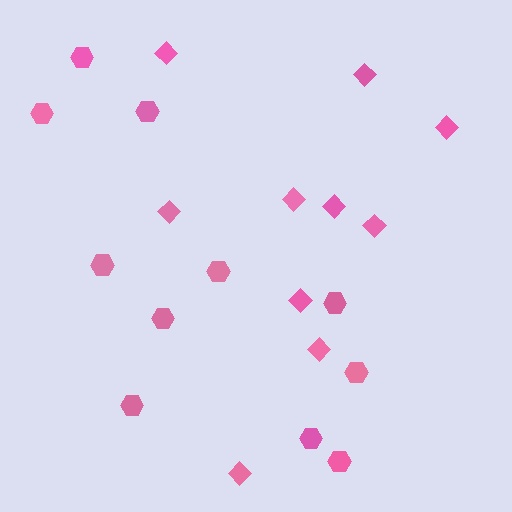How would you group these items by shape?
There are 2 groups: one group of diamonds (10) and one group of hexagons (11).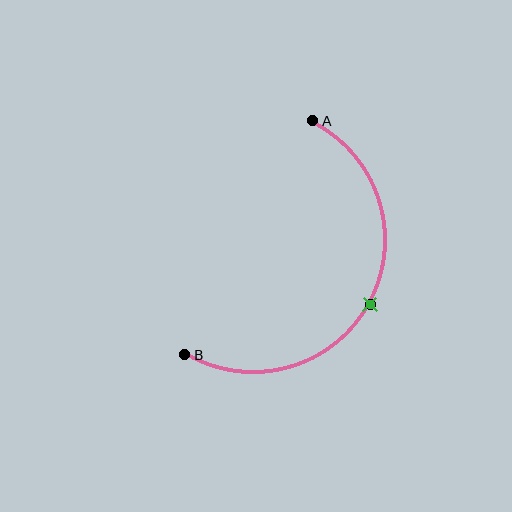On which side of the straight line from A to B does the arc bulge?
The arc bulges to the right of the straight line connecting A and B.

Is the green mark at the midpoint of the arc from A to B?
Yes. The green mark lies on the arc at equal arc-length from both A and B — it is the arc midpoint.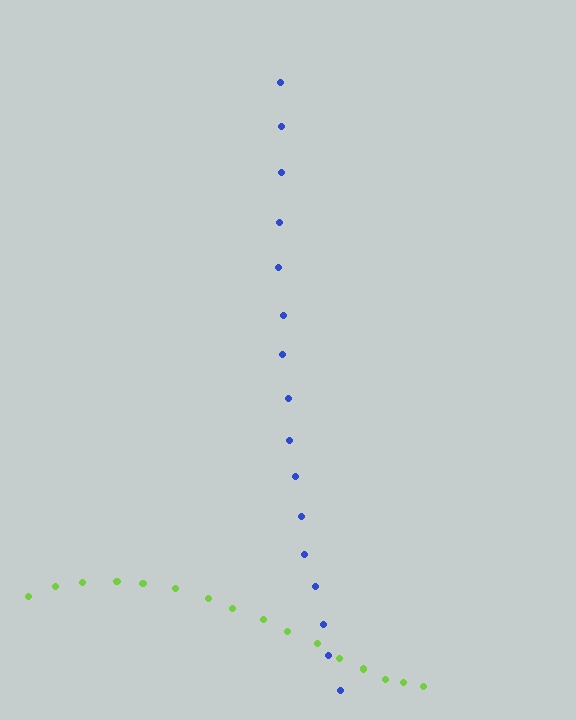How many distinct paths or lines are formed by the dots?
There are 2 distinct paths.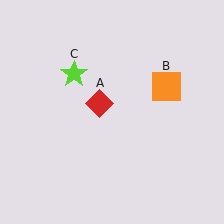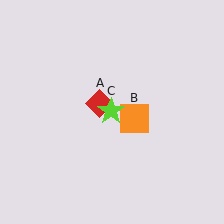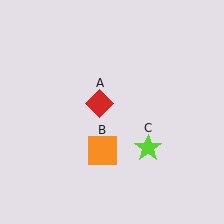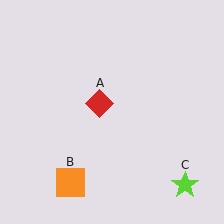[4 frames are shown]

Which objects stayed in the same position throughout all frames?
Red diamond (object A) remained stationary.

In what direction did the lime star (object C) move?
The lime star (object C) moved down and to the right.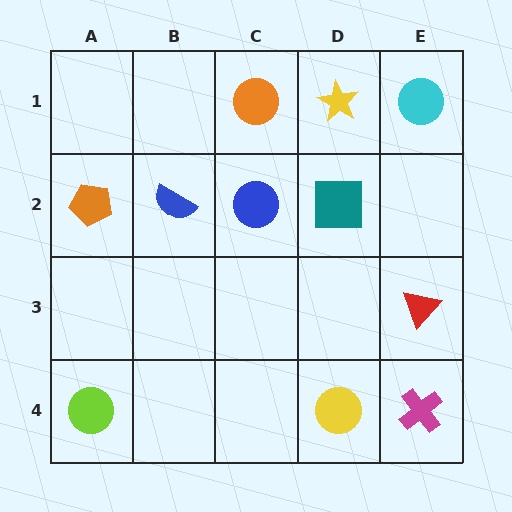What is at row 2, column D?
A teal square.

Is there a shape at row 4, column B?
No, that cell is empty.